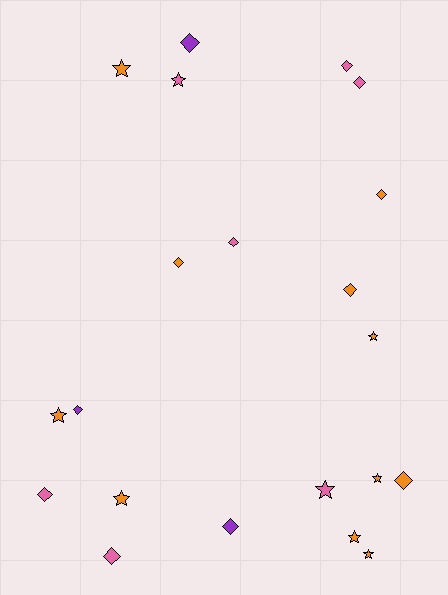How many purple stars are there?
There are no purple stars.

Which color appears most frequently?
Orange, with 11 objects.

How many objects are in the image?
There are 21 objects.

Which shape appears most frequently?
Diamond, with 12 objects.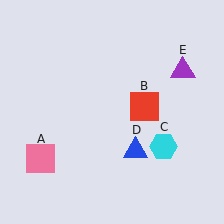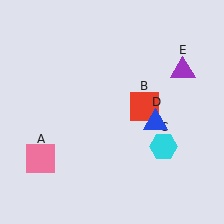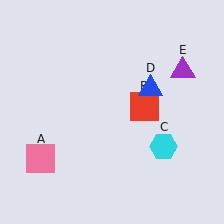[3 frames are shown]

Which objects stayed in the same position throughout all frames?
Pink square (object A) and red square (object B) and cyan hexagon (object C) and purple triangle (object E) remained stationary.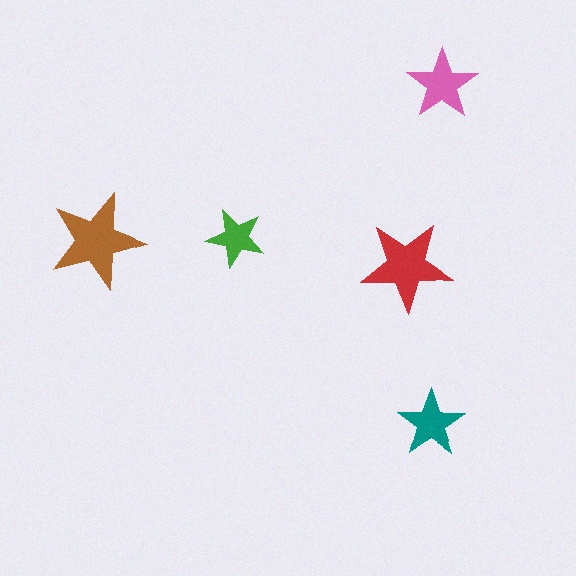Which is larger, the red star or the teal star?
The red one.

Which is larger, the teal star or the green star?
The teal one.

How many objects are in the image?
There are 5 objects in the image.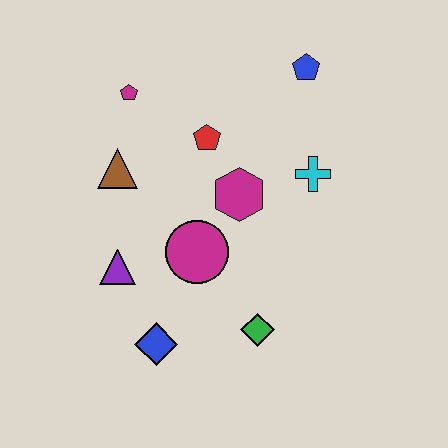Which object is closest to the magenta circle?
The magenta hexagon is closest to the magenta circle.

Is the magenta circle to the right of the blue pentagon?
No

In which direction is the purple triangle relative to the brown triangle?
The purple triangle is below the brown triangle.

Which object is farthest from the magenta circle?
The blue pentagon is farthest from the magenta circle.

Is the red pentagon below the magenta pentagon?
Yes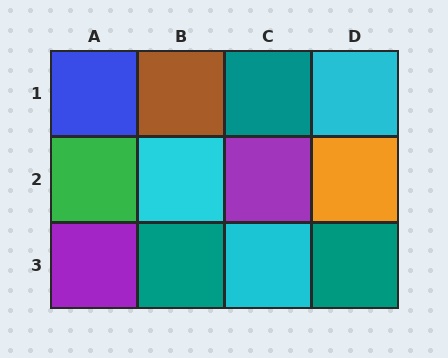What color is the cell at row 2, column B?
Cyan.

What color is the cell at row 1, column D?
Cyan.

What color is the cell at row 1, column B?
Brown.